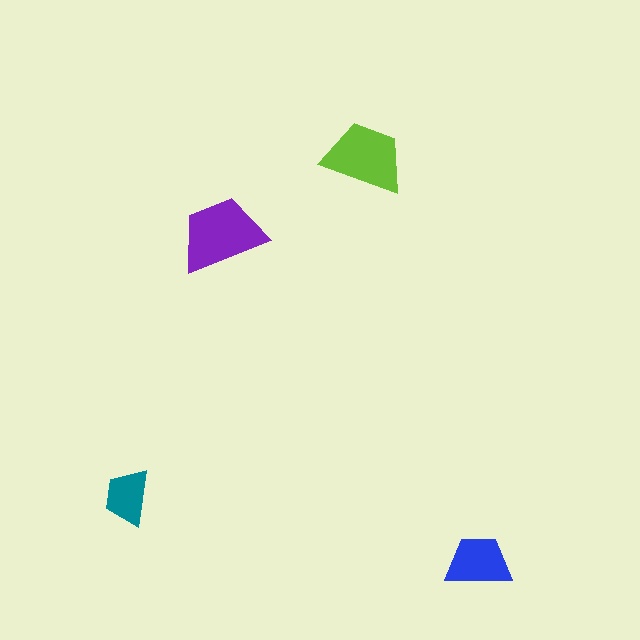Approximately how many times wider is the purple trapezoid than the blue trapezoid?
About 1.5 times wider.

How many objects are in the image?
There are 4 objects in the image.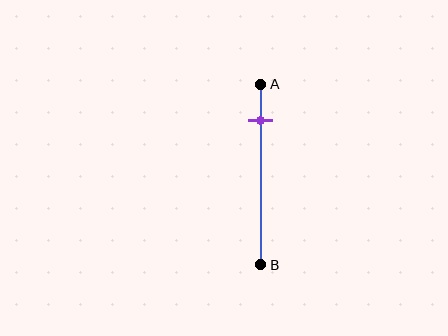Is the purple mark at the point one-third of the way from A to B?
No, the mark is at about 20% from A, not at the 33% one-third point.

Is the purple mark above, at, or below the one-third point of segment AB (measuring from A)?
The purple mark is above the one-third point of segment AB.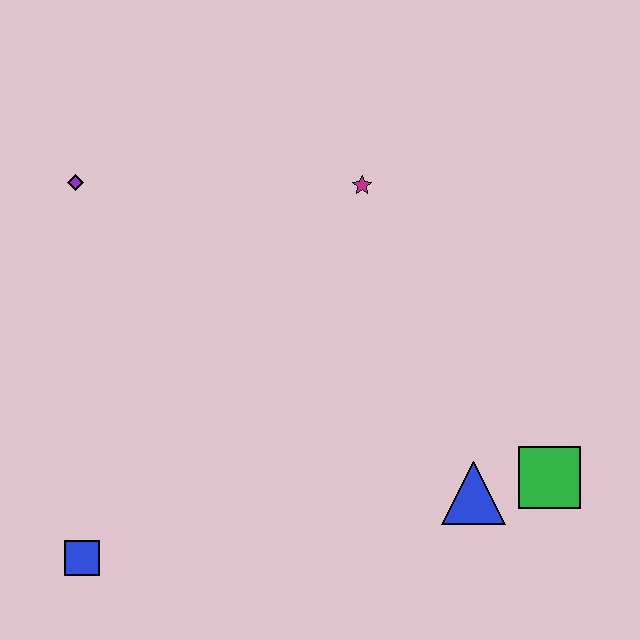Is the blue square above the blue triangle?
No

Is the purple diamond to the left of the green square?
Yes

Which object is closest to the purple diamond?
The magenta star is closest to the purple diamond.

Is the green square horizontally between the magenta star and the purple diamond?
No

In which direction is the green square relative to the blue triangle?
The green square is to the right of the blue triangle.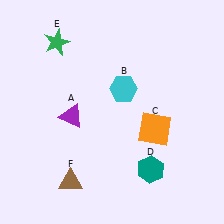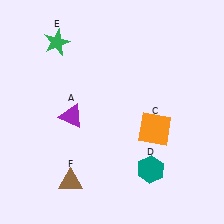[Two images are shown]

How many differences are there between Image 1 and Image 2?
There is 1 difference between the two images.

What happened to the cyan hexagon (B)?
The cyan hexagon (B) was removed in Image 2. It was in the top-right area of Image 1.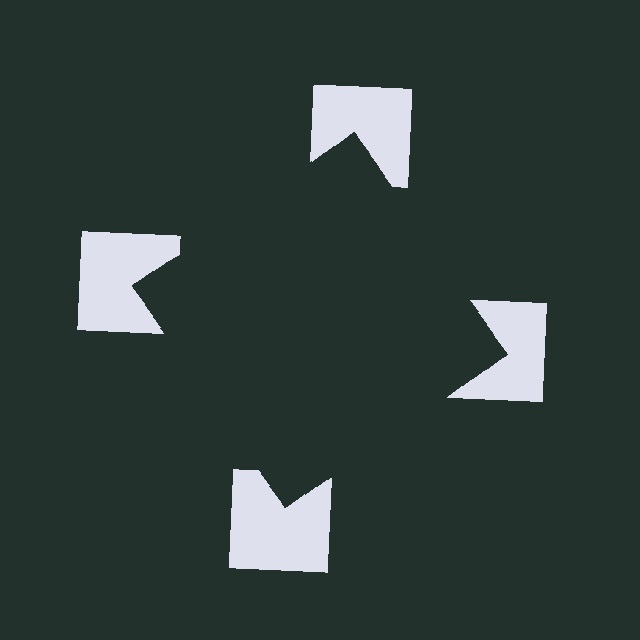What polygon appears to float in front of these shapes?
An illusory square — its edges are inferred from the aligned wedge cuts in the notched squares, not physically drawn.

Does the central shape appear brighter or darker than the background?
It typically appears slightly darker than the background, even though no actual brightness change is drawn.